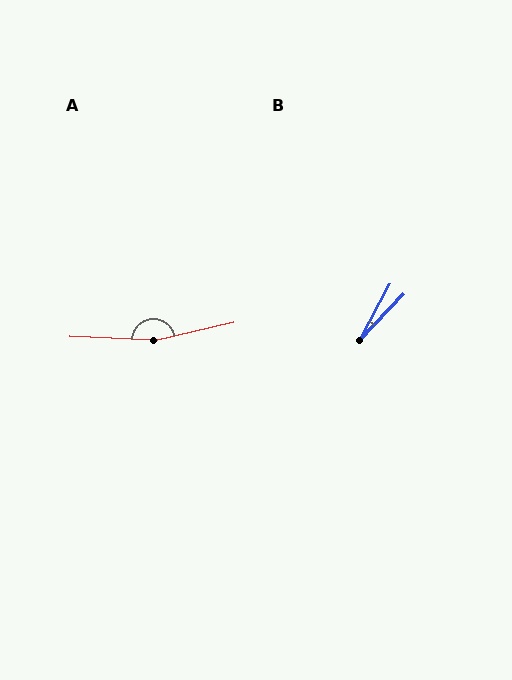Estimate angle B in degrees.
Approximately 15 degrees.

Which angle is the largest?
A, at approximately 165 degrees.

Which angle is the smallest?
B, at approximately 15 degrees.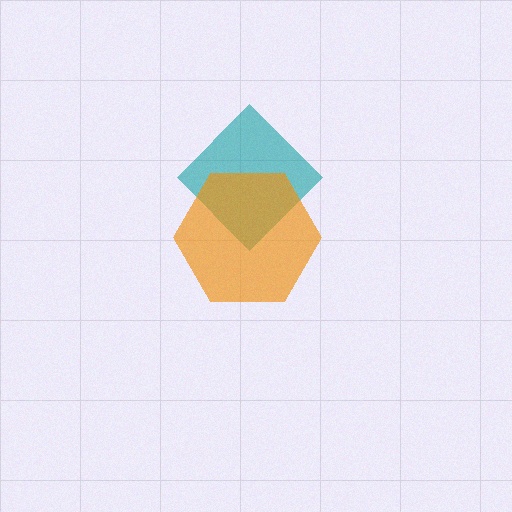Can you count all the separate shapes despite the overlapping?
Yes, there are 2 separate shapes.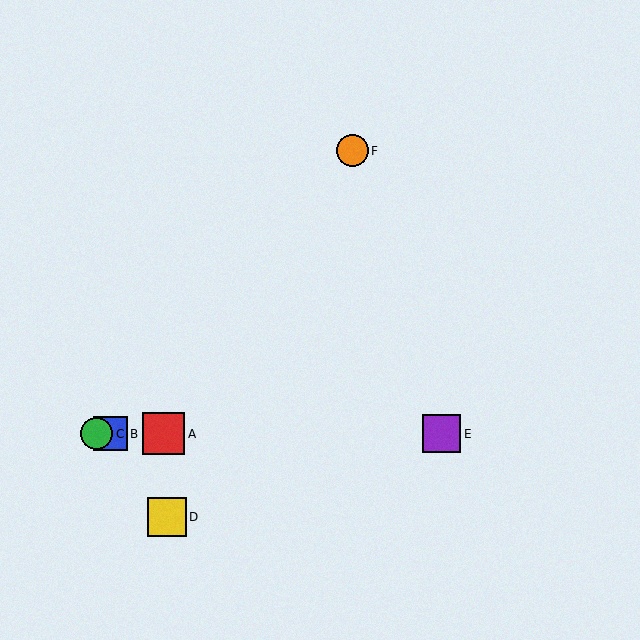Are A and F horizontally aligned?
No, A is at y≈434 and F is at y≈151.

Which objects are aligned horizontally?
Objects A, B, C, E are aligned horizontally.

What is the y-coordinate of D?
Object D is at y≈517.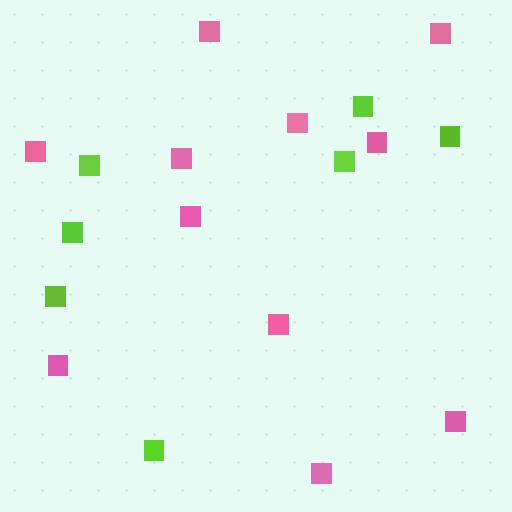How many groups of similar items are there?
There are 2 groups: one group of pink squares (11) and one group of lime squares (7).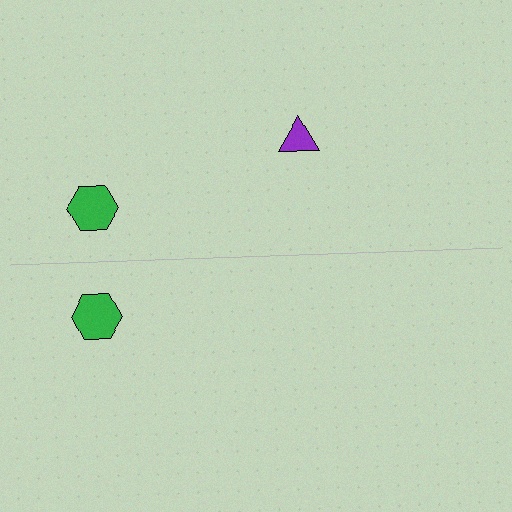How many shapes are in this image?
There are 3 shapes in this image.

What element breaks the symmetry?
A purple triangle is missing from the bottom side.